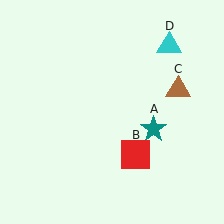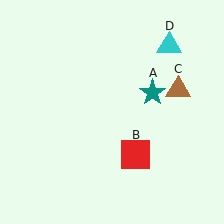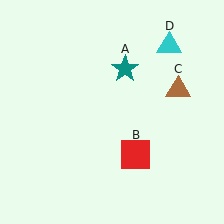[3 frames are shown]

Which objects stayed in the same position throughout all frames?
Red square (object B) and brown triangle (object C) and cyan triangle (object D) remained stationary.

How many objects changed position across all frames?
1 object changed position: teal star (object A).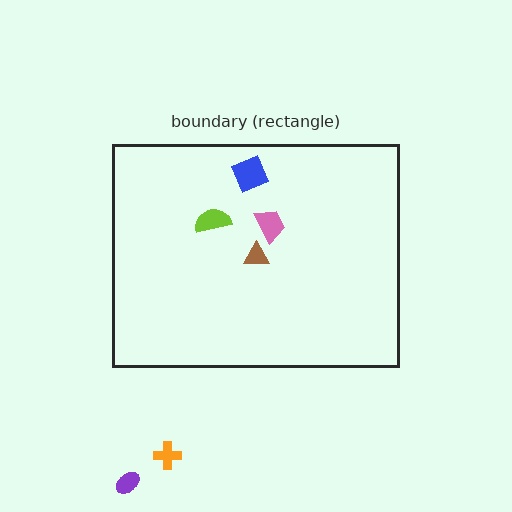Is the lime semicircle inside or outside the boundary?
Inside.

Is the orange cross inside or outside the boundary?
Outside.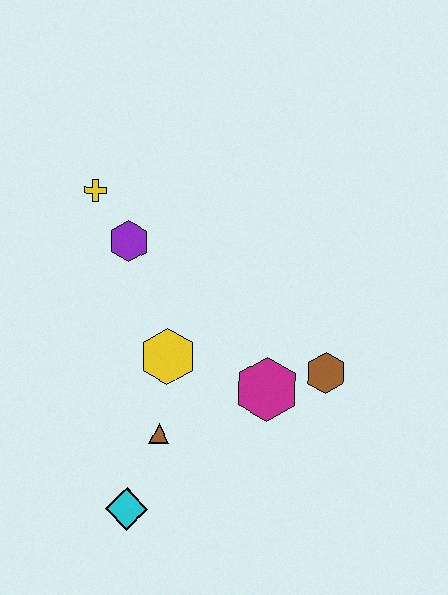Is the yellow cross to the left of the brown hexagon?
Yes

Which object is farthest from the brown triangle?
The yellow cross is farthest from the brown triangle.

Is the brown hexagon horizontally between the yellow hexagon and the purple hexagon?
No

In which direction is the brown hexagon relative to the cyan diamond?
The brown hexagon is to the right of the cyan diamond.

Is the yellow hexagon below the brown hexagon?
No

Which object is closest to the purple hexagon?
The yellow cross is closest to the purple hexagon.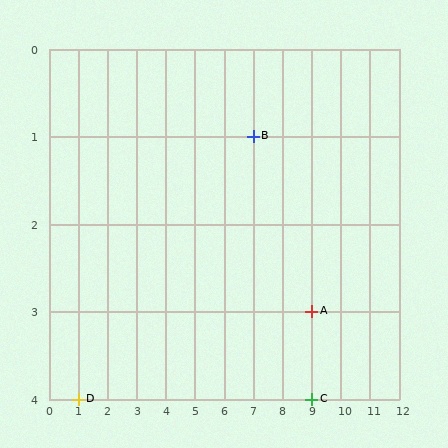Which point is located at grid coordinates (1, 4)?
Point D is at (1, 4).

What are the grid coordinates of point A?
Point A is at grid coordinates (9, 3).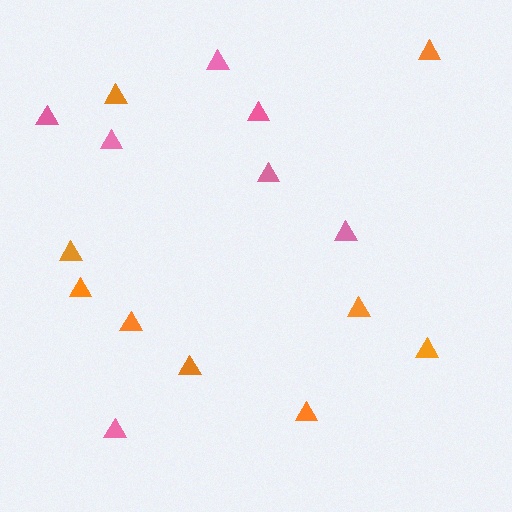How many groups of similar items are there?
There are 2 groups: one group of orange triangles (9) and one group of pink triangles (7).